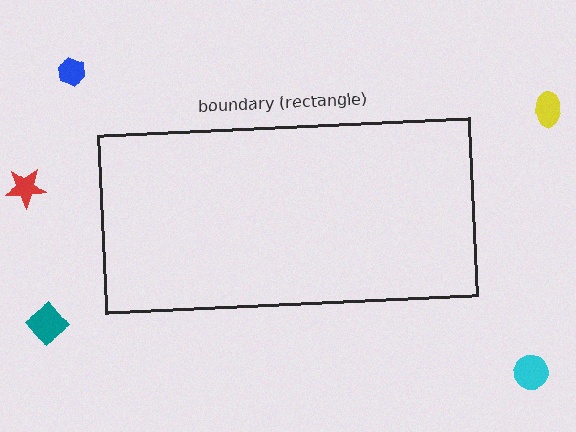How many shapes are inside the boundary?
0 inside, 5 outside.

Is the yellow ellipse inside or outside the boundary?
Outside.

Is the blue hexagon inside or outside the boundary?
Outside.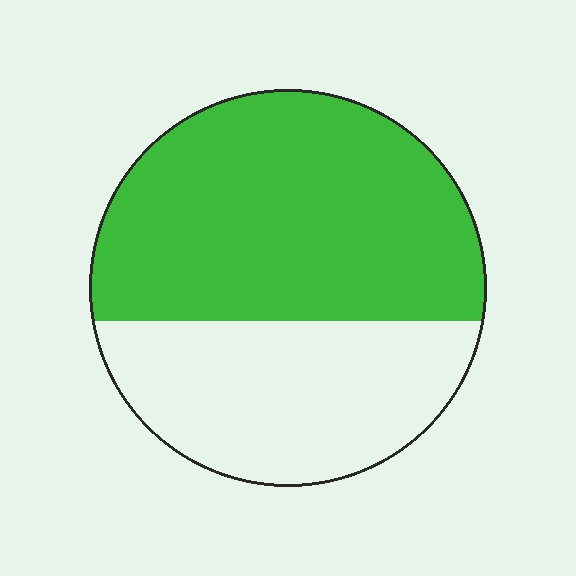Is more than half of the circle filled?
Yes.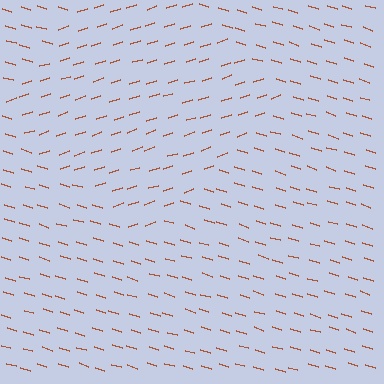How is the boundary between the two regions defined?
The boundary is defined purely by a change in line orientation (approximately 35 degrees difference). All lines are the same color and thickness.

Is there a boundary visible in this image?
Yes, there is a texture boundary formed by a change in line orientation.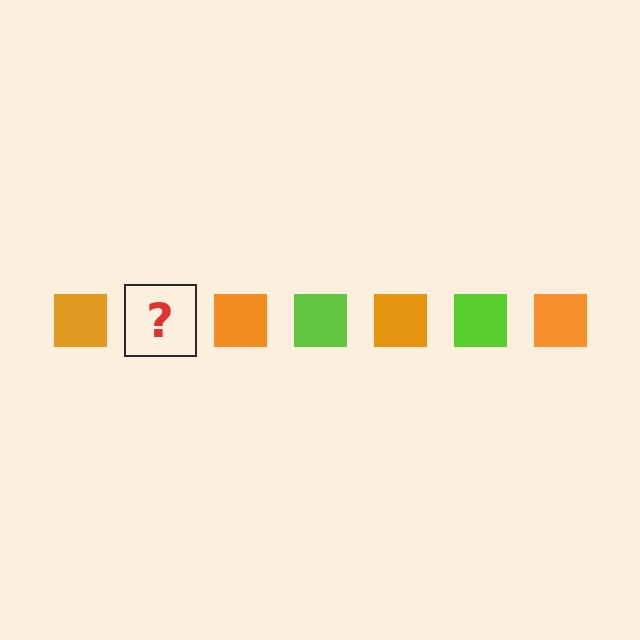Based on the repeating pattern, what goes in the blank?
The blank should be a lime square.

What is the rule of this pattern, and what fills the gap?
The rule is that the pattern cycles through orange, lime squares. The gap should be filled with a lime square.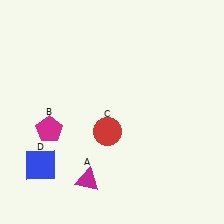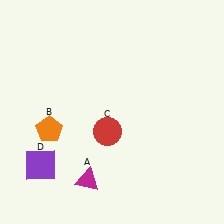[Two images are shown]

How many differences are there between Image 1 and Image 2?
There are 2 differences between the two images.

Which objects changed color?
B changed from magenta to orange. D changed from blue to purple.